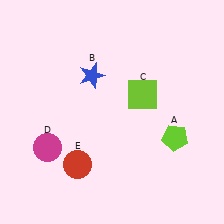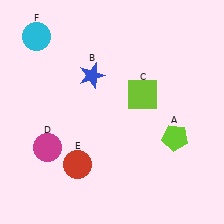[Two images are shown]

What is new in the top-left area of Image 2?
A cyan circle (F) was added in the top-left area of Image 2.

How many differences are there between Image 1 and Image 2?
There is 1 difference between the two images.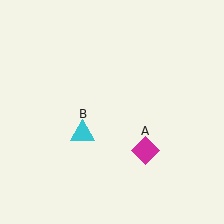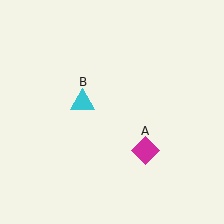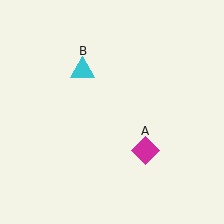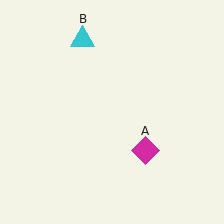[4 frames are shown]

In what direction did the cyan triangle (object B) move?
The cyan triangle (object B) moved up.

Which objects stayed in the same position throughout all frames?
Magenta diamond (object A) remained stationary.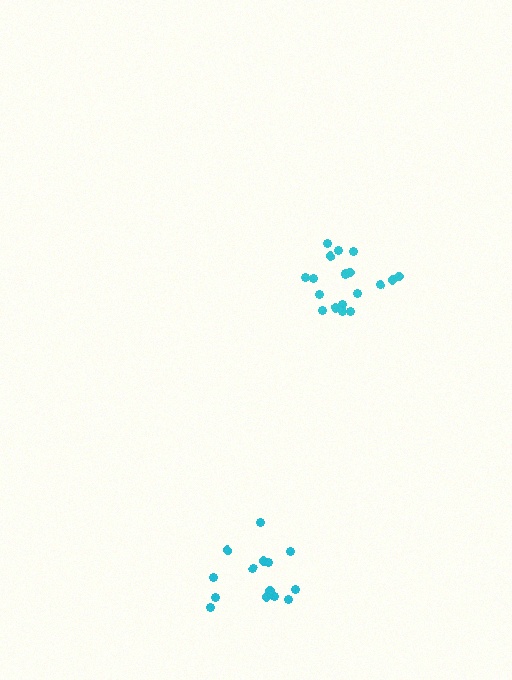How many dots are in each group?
Group 1: 19 dots, Group 2: 14 dots (33 total).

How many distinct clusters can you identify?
There are 2 distinct clusters.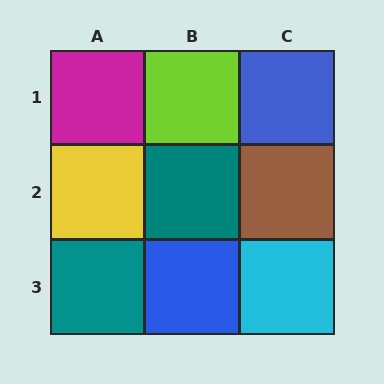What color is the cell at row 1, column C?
Blue.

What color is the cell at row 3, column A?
Teal.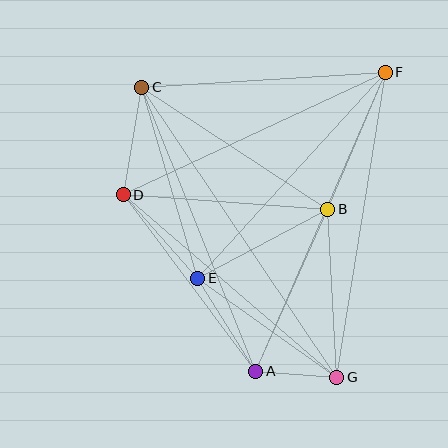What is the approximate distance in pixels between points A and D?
The distance between A and D is approximately 221 pixels.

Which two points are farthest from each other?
Points C and G are farthest from each other.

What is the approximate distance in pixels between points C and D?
The distance between C and D is approximately 109 pixels.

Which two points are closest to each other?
Points A and G are closest to each other.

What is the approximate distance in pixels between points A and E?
The distance between A and E is approximately 109 pixels.